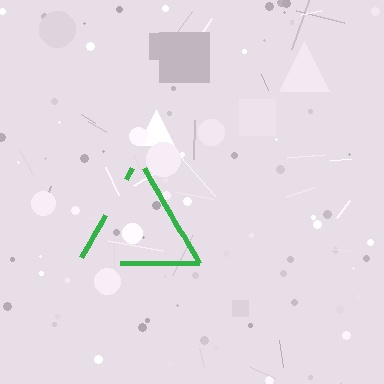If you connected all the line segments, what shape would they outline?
They would outline a triangle.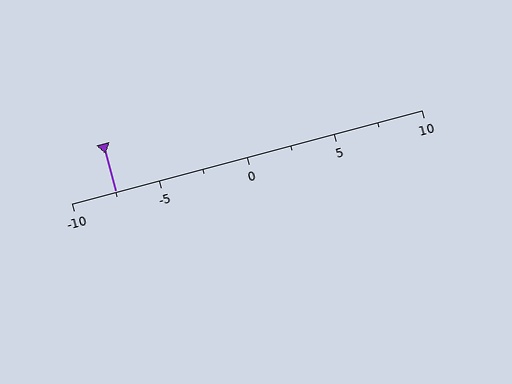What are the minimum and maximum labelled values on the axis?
The axis runs from -10 to 10.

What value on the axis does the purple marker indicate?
The marker indicates approximately -7.5.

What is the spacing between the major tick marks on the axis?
The major ticks are spaced 5 apart.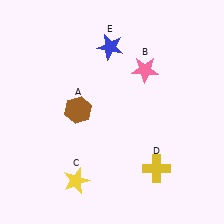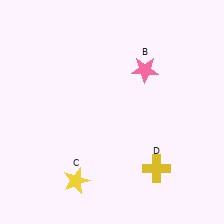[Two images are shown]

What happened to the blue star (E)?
The blue star (E) was removed in Image 2. It was in the top-left area of Image 1.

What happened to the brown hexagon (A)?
The brown hexagon (A) was removed in Image 2. It was in the top-left area of Image 1.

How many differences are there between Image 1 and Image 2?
There are 2 differences between the two images.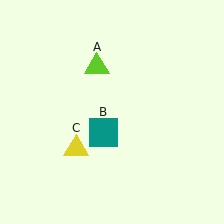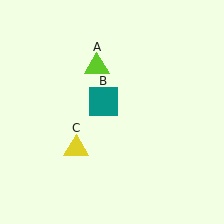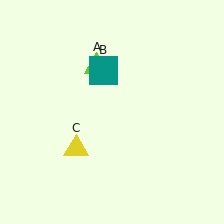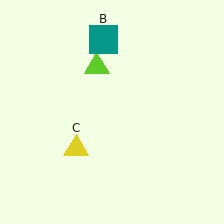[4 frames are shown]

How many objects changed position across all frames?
1 object changed position: teal square (object B).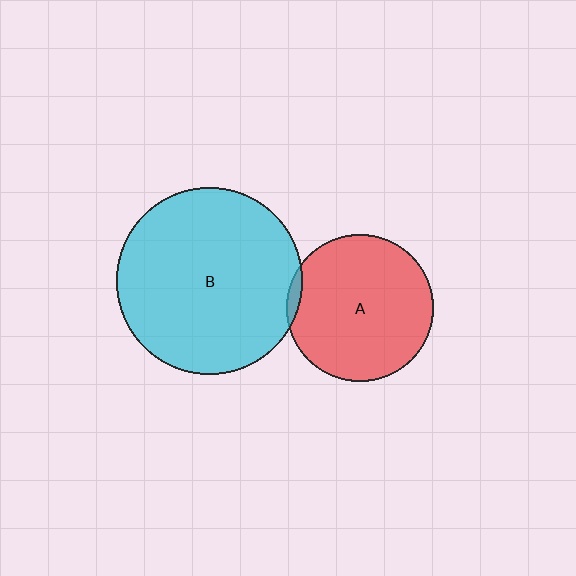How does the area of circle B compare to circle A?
Approximately 1.6 times.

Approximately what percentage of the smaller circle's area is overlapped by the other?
Approximately 5%.